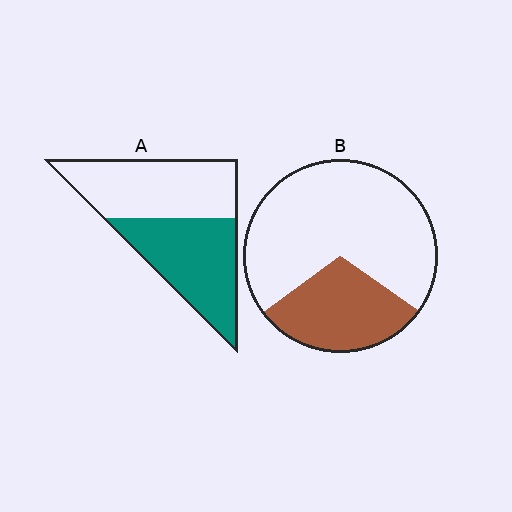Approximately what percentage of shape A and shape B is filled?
A is approximately 50% and B is approximately 30%.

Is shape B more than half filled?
No.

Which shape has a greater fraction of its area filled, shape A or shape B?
Shape A.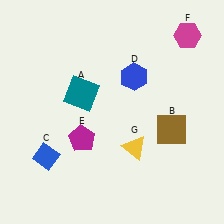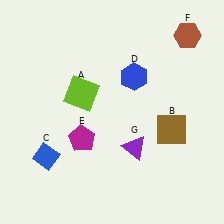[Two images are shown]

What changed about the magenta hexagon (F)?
In Image 1, F is magenta. In Image 2, it changed to brown.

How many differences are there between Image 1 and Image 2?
There are 3 differences between the two images.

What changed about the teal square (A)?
In Image 1, A is teal. In Image 2, it changed to lime.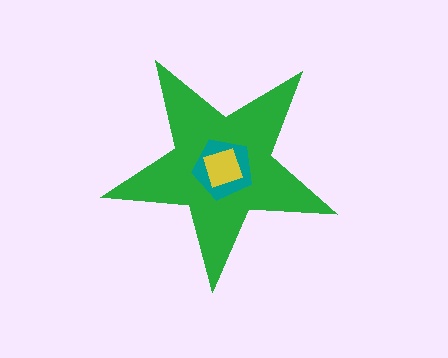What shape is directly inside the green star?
The teal pentagon.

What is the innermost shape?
The yellow diamond.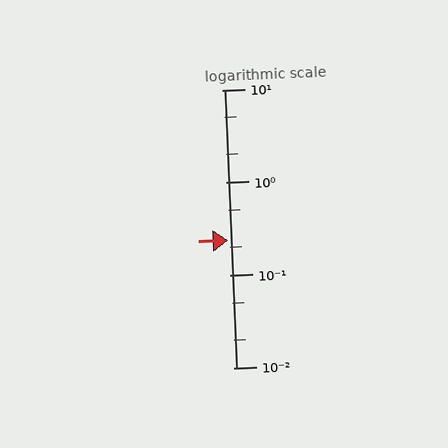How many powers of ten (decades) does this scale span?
The scale spans 3 decades, from 0.01 to 10.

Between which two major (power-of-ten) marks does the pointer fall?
The pointer is between 0.1 and 1.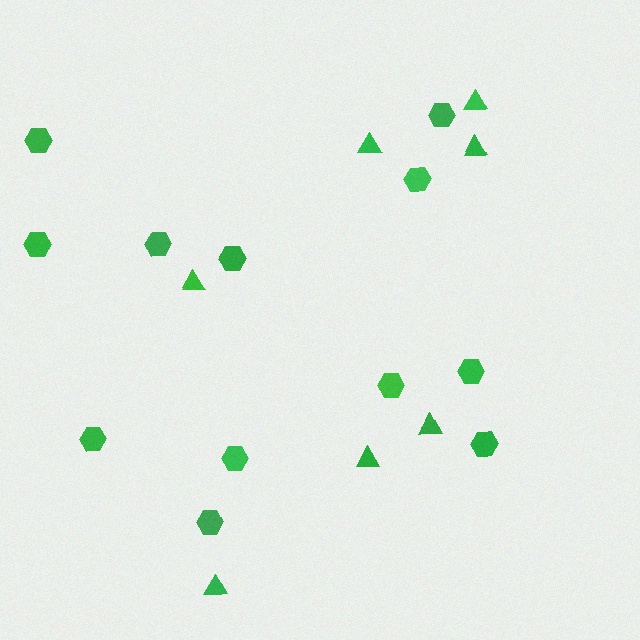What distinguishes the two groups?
There are 2 groups: one group of triangles (7) and one group of hexagons (12).